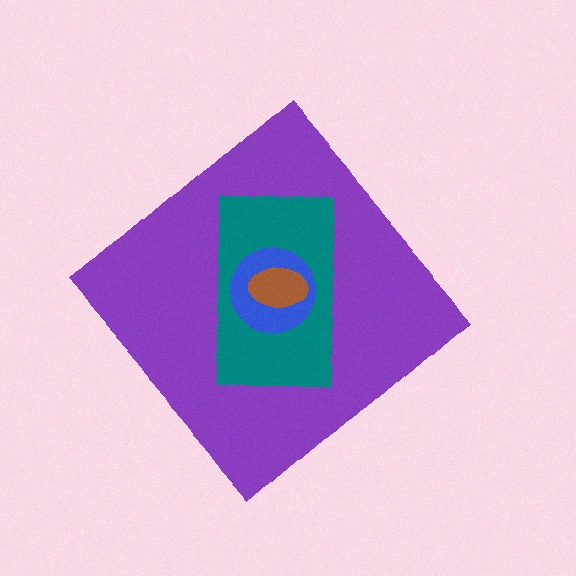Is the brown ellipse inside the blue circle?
Yes.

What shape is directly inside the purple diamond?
The teal rectangle.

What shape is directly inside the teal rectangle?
The blue circle.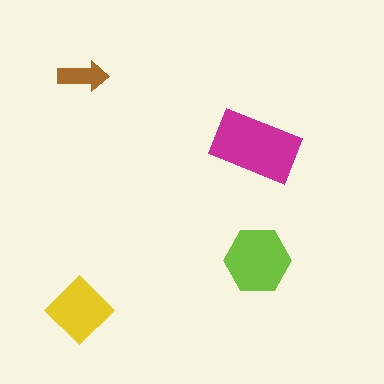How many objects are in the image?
There are 4 objects in the image.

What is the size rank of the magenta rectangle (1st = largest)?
1st.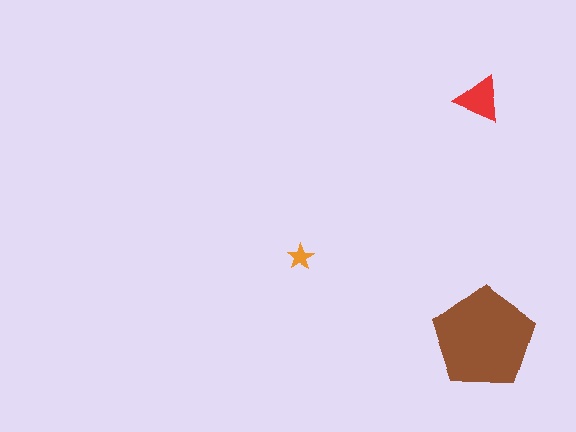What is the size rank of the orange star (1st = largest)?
3rd.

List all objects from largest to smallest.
The brown pentagon, the red triangle, the orange star.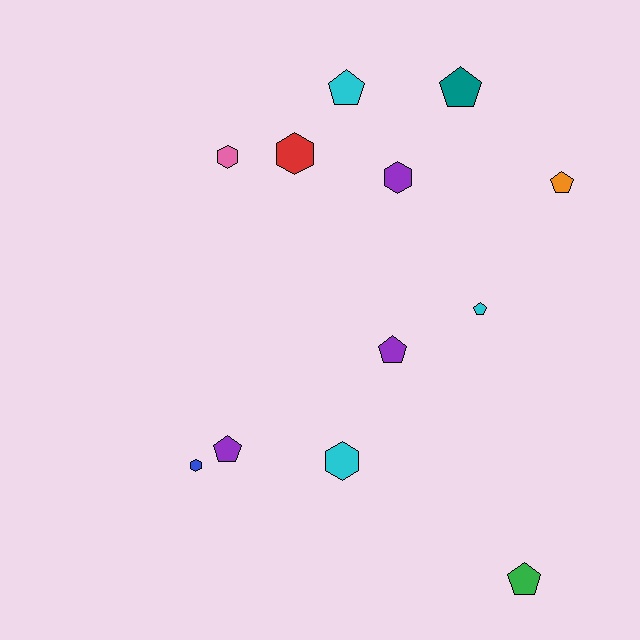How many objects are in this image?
There are 12 objects.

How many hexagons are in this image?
There are 5 hexagons.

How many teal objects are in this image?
There is 1 teal object.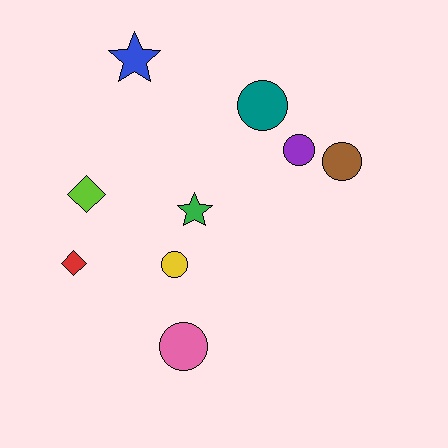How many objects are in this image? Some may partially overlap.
There are 9 objects.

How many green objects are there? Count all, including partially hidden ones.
There is 1 green object.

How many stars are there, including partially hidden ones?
There are 2 stars.